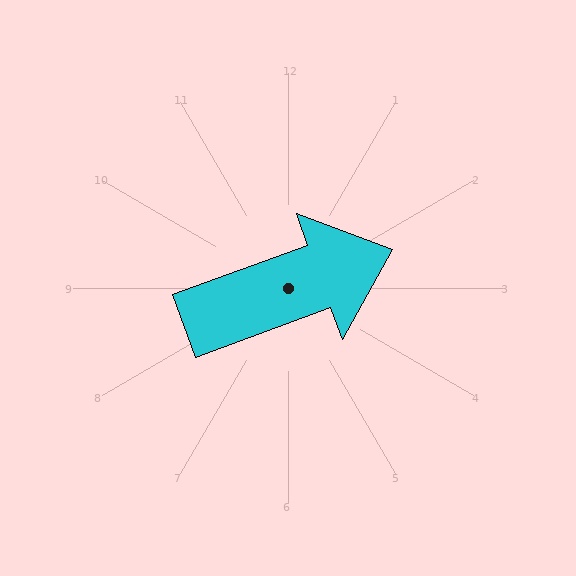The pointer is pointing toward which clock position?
Roughly 2 o'clock.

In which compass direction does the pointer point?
East.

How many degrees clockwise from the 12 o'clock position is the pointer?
Approximately 70 degrees.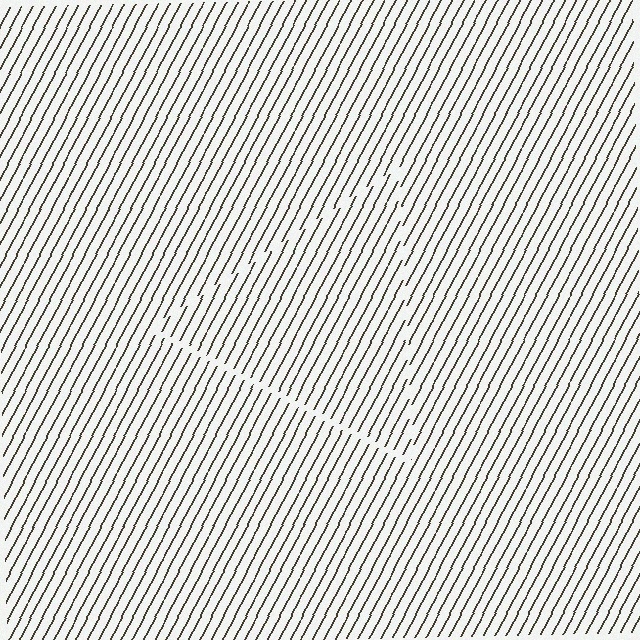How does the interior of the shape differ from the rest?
The interior of the shape contains the same grating, shifted by half a period — the contour is defined by the phase discontinuity where line-ends from the inner and outer gratings abut.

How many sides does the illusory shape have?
3 sides — the line-ends trace a triangle.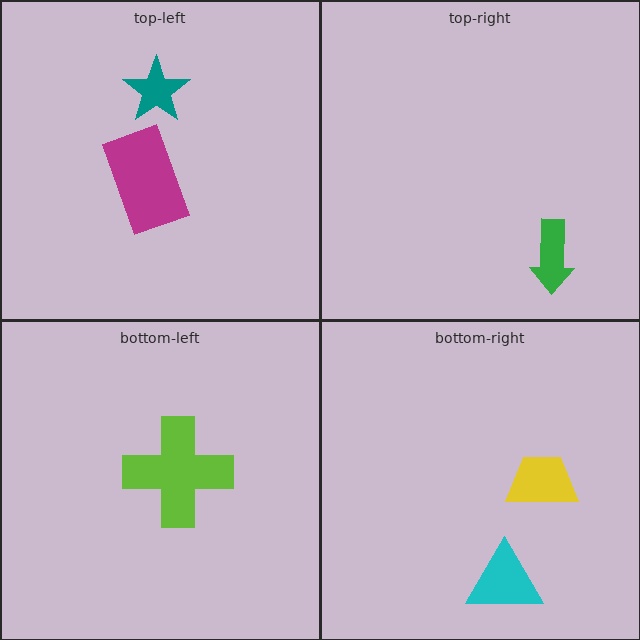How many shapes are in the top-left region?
2.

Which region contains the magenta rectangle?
The top-left region.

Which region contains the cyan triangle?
The bottom-right region.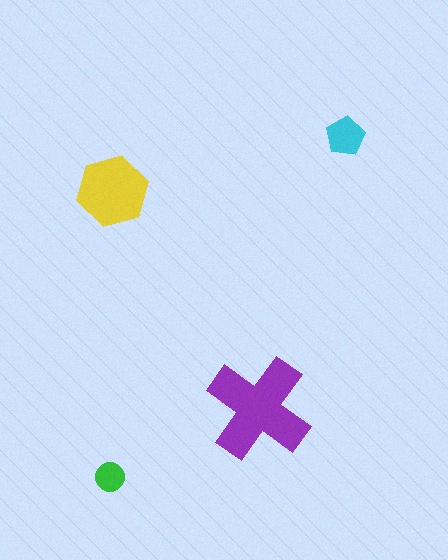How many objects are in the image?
There are 4 objects in the image.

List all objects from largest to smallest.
The purple cross, the yellow hexagon, the cyan pentagon, the green circle.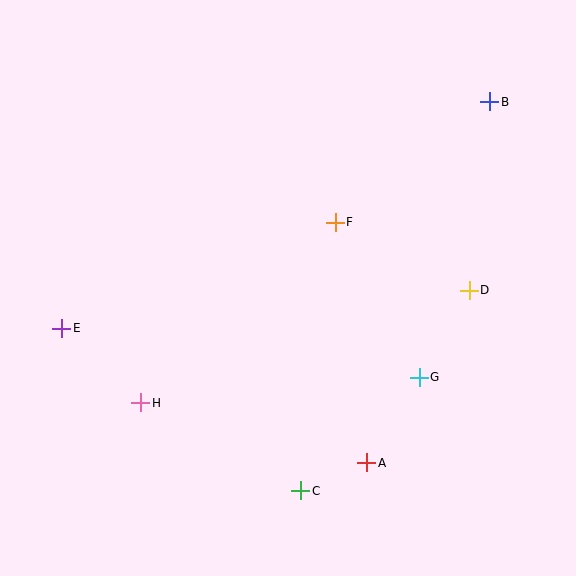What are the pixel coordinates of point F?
Point F is at (335, 222).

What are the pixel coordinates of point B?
Point B is at (490, 102).